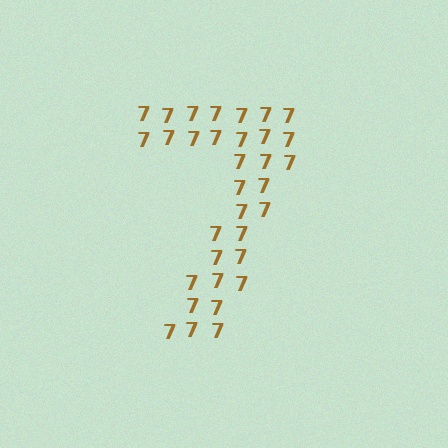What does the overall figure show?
The overall figure shows the digit 7.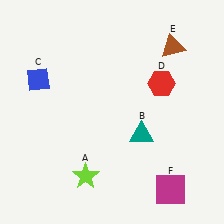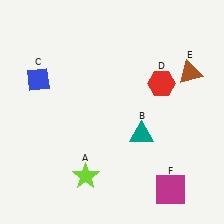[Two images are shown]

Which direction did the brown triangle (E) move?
The brown triangle (E) moved down.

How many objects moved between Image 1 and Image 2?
1 object moved between the two images.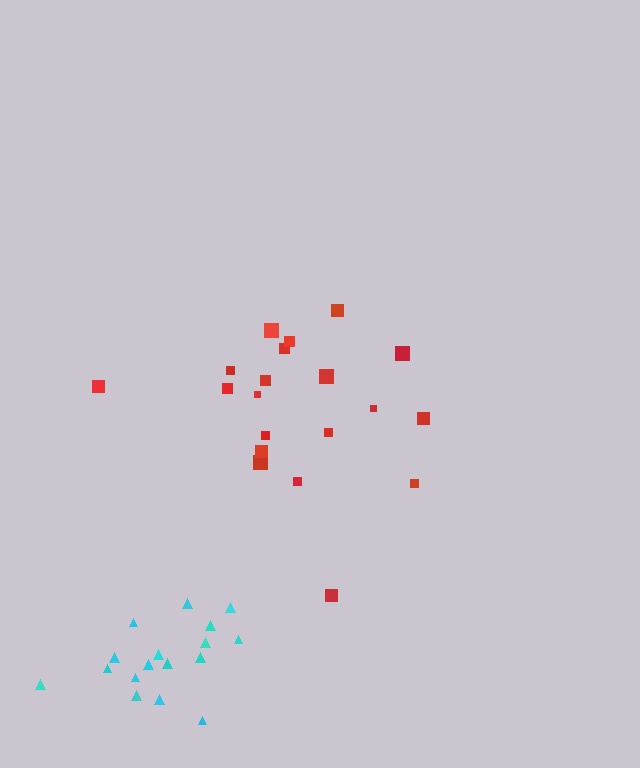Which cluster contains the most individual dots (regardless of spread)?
Red (21).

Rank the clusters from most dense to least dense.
cyan, red.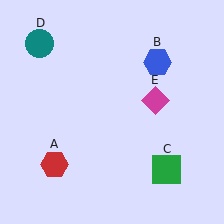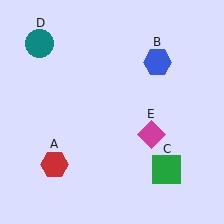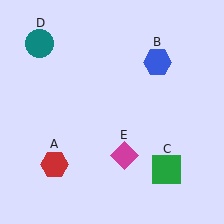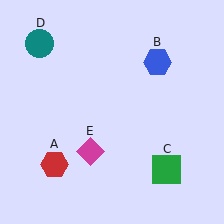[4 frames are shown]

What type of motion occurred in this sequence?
The magenta diamond (object E) rotated clockwise around the center of the scene.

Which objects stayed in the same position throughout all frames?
Red hexagon (object A) and blue hexagon (object B) and green square (object C) and teal circle (object D) remained stationary.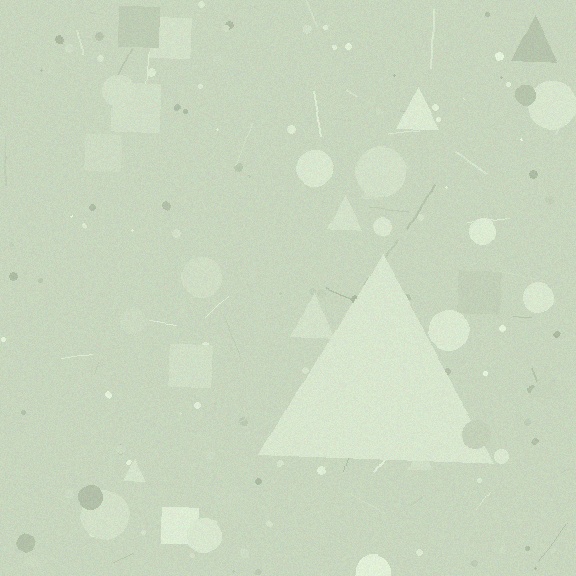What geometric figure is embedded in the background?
A triangle is embedded in the background.